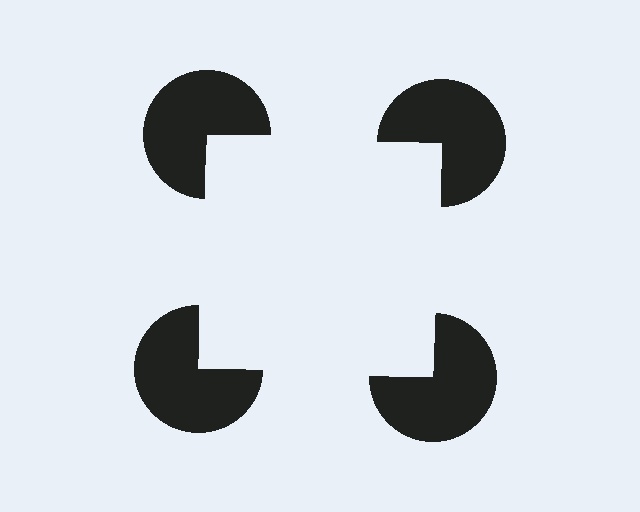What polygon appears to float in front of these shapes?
An illusory square — its edges are inferred from the aligned wedge cuts in the pac-man discs, not physically drawn.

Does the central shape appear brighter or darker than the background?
It typically appears slightly brighter than the background, even though no actual brightness change is drawn.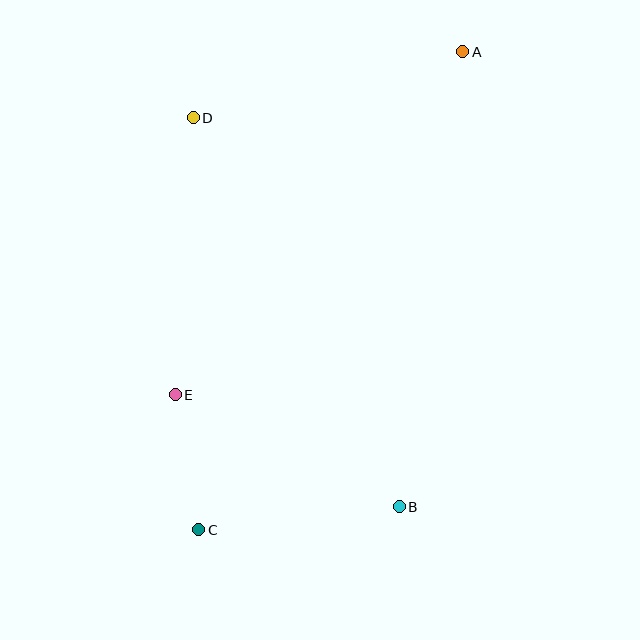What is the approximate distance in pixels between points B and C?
The distance between B and C is approximately 202 pixels.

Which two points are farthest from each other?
Points A and C are farthest from each other.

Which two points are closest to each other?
Points C and E are closest to each other.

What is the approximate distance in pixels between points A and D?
The distance between A and D is approximately 277 pixels.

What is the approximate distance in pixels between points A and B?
The distance between A and B is approximately 459 pixels.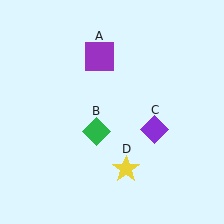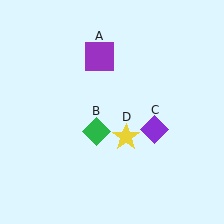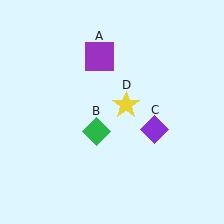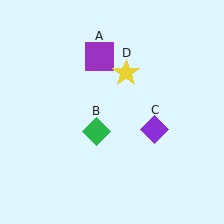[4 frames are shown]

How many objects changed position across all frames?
1 object changed position: yellow star (object D).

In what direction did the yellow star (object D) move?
The yellow star (object D) moved up.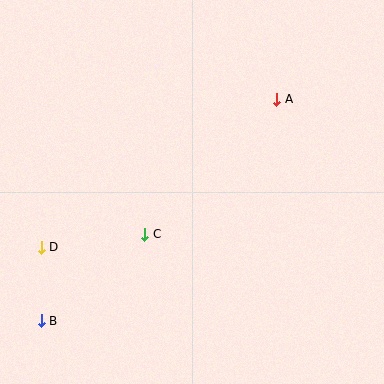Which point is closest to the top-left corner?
Point D is closest to the top-left corner.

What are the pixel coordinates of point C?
Point C is at (145, 234).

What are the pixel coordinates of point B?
Point B is at (41, 321).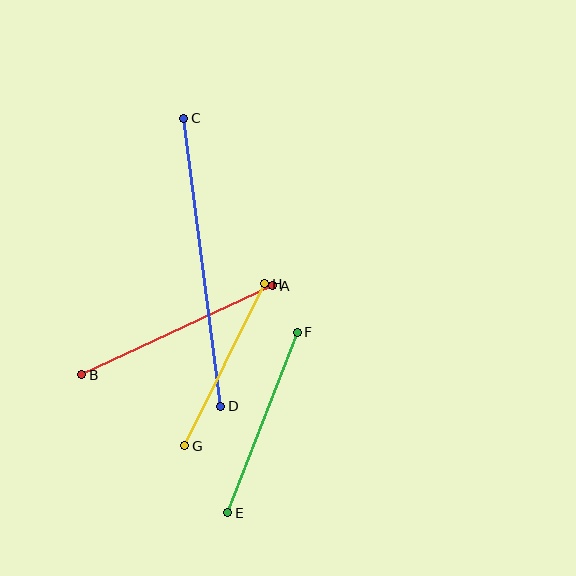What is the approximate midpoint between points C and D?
The midpoint is at approximately (202, 262) pixels.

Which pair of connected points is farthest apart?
Points C and D are farthest apart.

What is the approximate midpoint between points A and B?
The midpoint is at approximately (177, 330) pixels.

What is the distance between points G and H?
The distance is approximately 181 pixels.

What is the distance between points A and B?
The distance is approximately 211 pixels.